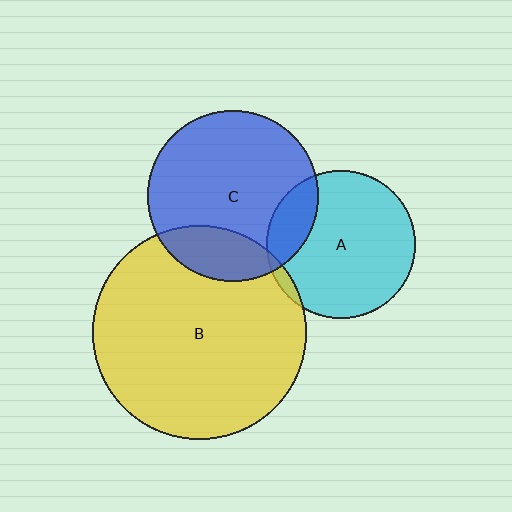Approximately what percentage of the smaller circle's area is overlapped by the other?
Approximately 5%.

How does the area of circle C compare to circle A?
Approximately 1.3 times.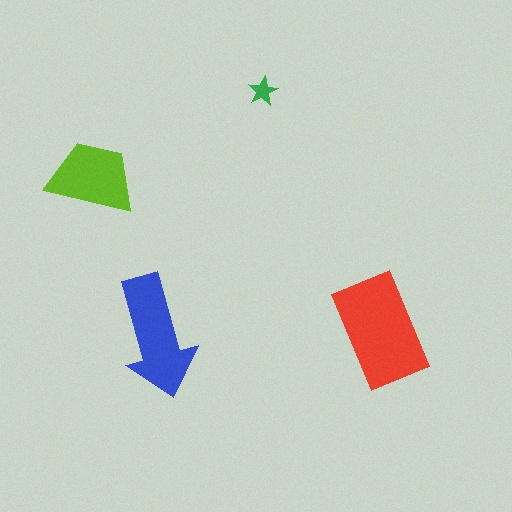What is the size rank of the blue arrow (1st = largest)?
2nd.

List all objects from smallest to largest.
The green star, the lime trapezoid, the blue arrow, the red rectangle.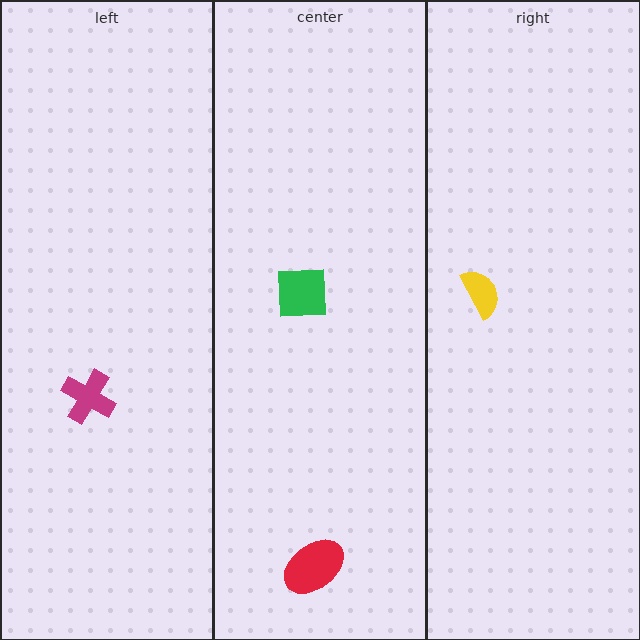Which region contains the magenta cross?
The left region.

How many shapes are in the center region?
2.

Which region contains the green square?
The center region.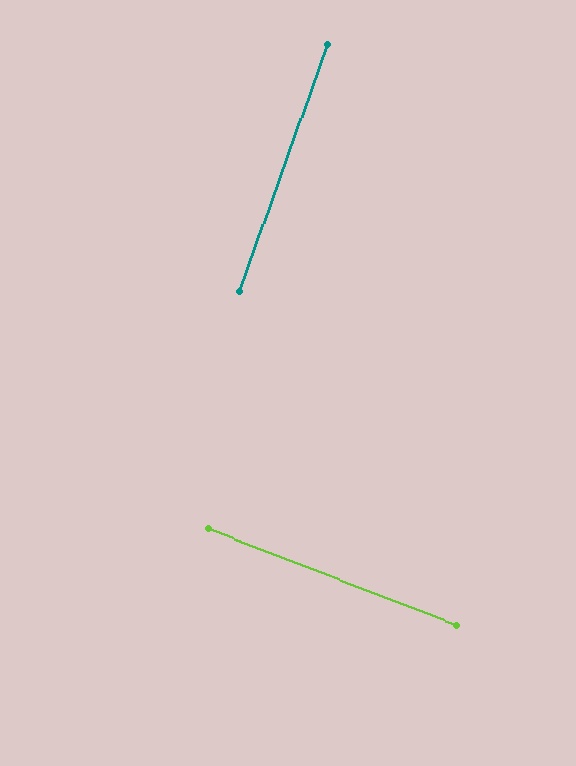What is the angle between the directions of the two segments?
Approximately 88 degrees.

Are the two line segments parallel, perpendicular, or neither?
Perpendicular — they meet at approximately 88°.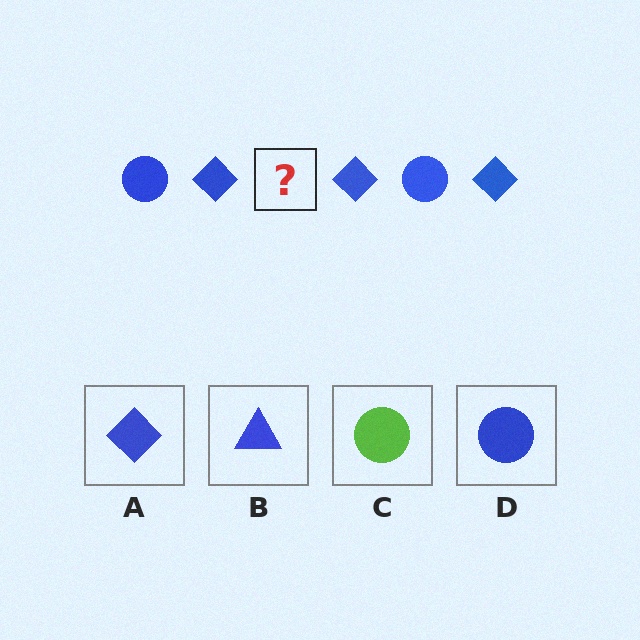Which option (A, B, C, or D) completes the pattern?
D.